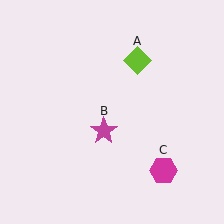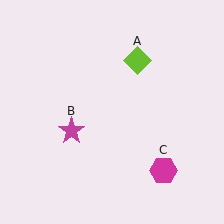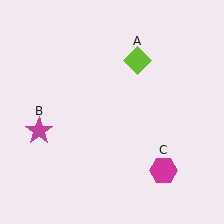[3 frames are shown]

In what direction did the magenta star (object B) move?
The magenta star (object B) moved left.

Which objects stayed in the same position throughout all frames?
Lime diamond (object A) and magenta hexagon (object C) remained stationary.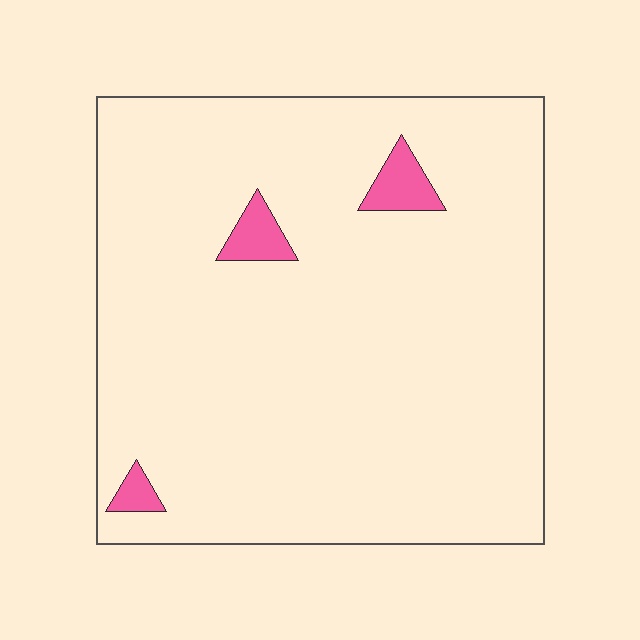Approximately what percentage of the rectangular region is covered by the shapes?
Approximately 5%.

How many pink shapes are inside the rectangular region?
3.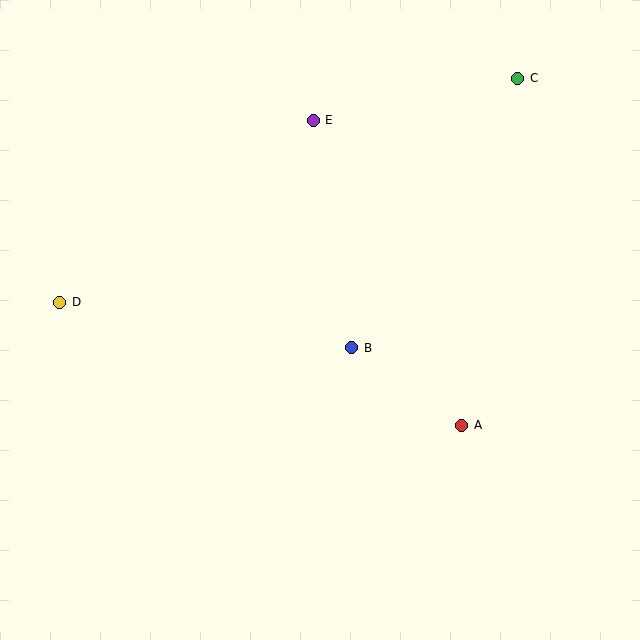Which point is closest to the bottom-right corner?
Point A is closest to the bottom-right corner.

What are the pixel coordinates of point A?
Point A is at (462, 425).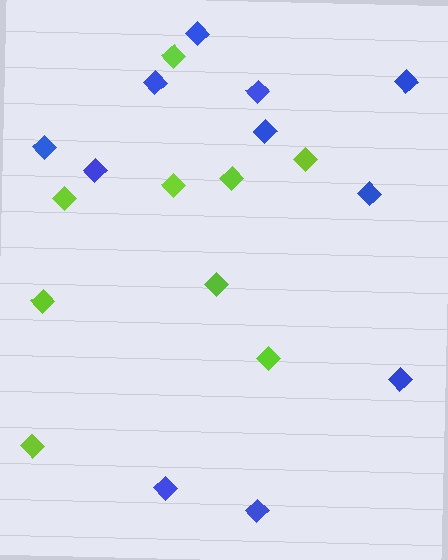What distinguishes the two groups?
There are 2 groups: one group of blue diamonds (11) and one group of lime diamonds (9).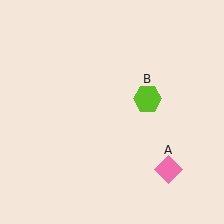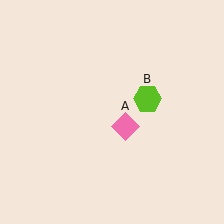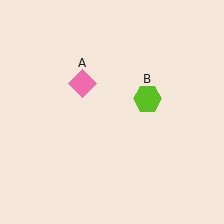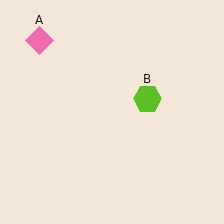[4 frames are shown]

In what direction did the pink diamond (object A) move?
The pink diamond (object A) moved up and to the left.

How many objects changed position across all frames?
1 object changed position: pink diamond (object A).